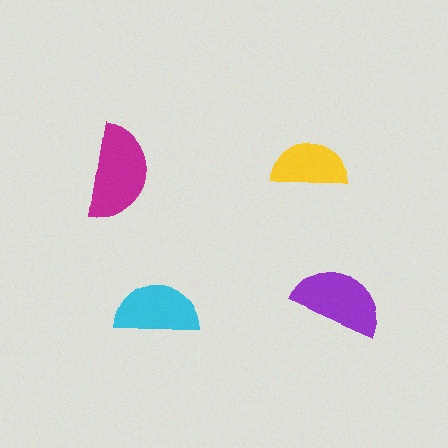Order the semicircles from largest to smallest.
the magenta one, the purple one, the cyan one, the yellow one.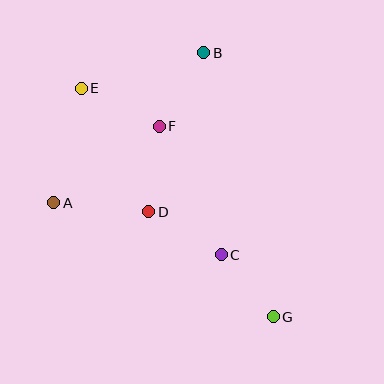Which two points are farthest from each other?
Points E and G are farthest from each other.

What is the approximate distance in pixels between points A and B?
The distance between A and B is approximately 212 pixels.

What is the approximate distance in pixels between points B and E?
The distance between B and E is approximately 128 pixels.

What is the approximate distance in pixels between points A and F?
The distance between A and F is approximately 130 pixels.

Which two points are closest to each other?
Points C and G are closest to each other.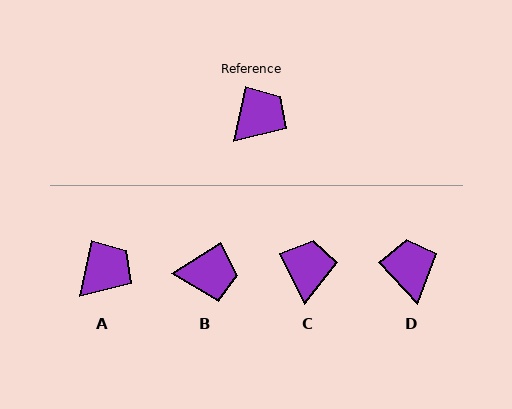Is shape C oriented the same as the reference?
No, it is off by about 38 degrees.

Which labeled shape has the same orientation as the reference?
A.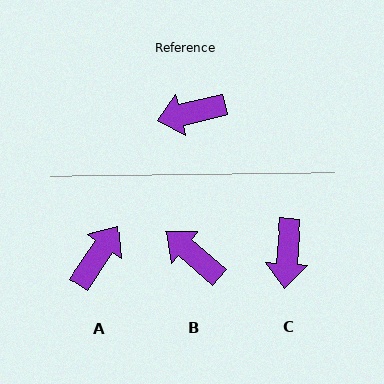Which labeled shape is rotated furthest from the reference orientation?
A, about 138 degrees away.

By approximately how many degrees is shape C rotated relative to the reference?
Approximately 72 degrees counter-clockwise.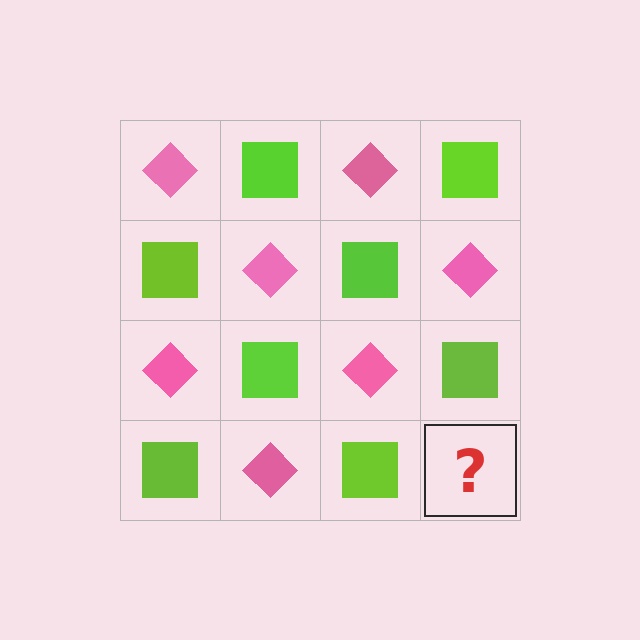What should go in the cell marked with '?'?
The missing cell should contain a pink diamond.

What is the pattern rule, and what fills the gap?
The rule is that it alternates pink diamond and lime square in a checkerboard pattern. The gap should be filled with a pink diamond.